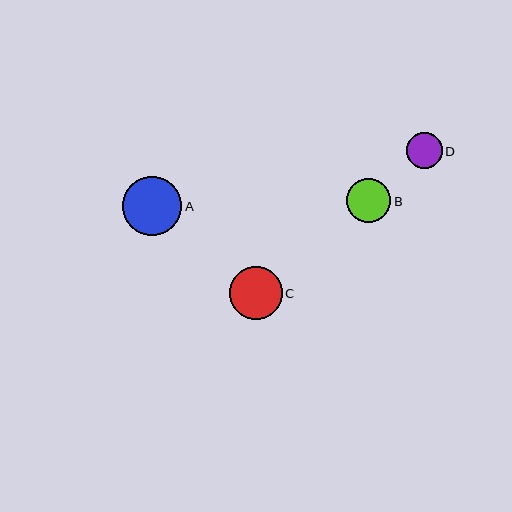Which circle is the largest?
Circle A is the largest with a size of approximately 60 pixels.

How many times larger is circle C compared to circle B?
Circle C is approximately 1.2 times the size of circle B.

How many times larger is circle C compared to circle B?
Circle C is approximately 1.2 times the size of circle B.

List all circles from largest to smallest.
From largest to smallest: A, C, B, D.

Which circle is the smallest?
Circle D is the smallest with a size of approximately 36 pixels.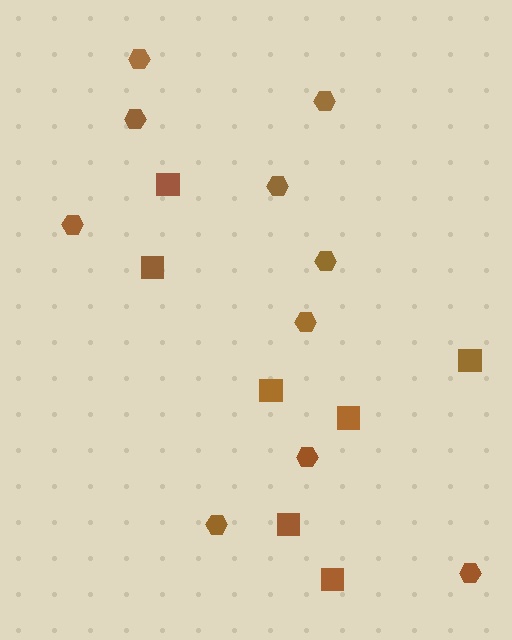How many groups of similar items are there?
There are 2 groups: one group of hexagons (10) and one group of squares (7).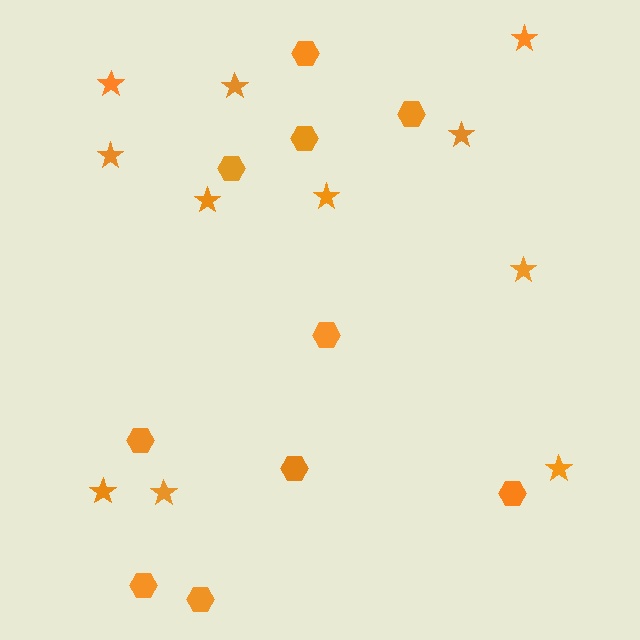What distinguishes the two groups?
There are 2 groups: one group of stars (11) and one group of hexagons (10).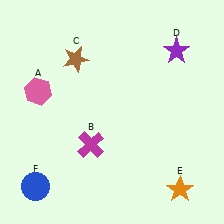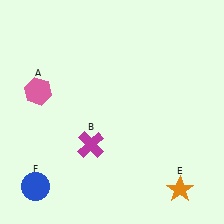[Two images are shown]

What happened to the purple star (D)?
The purple star (D) was removed in Image 2. It was in the top-right area of Image 1.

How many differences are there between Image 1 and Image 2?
There are 2 differences between the two images.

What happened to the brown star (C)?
The brown star (C) was removed in Image 2. It was in the top-left area of Image 1.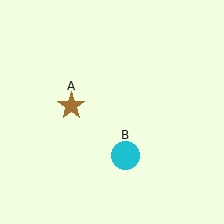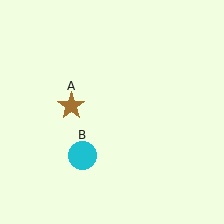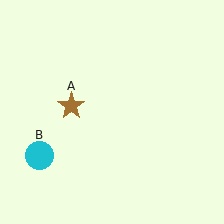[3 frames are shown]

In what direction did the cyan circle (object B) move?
The cyan circle (object B) moved left.